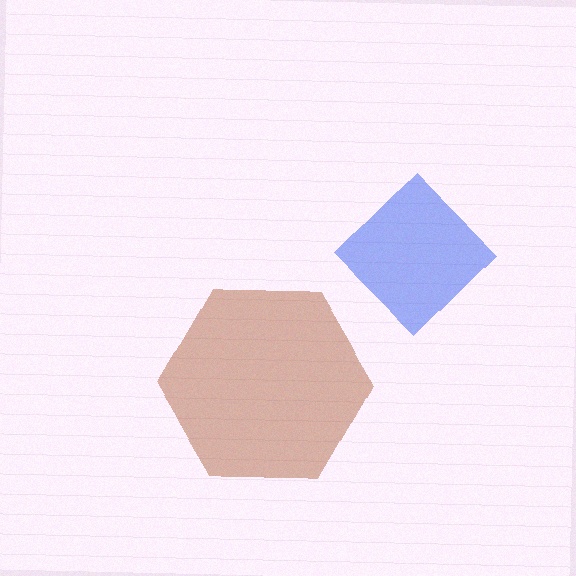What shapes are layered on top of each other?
The layered shapes are: a blue diamond, a brown hexagon.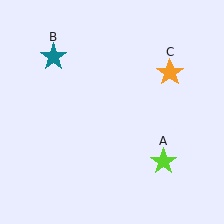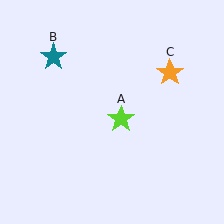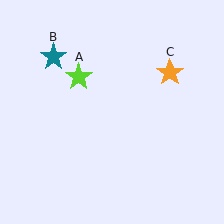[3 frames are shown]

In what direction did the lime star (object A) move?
The lime star (object A) moved up and to the left.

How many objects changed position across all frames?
1 object changed position: lime star (object A).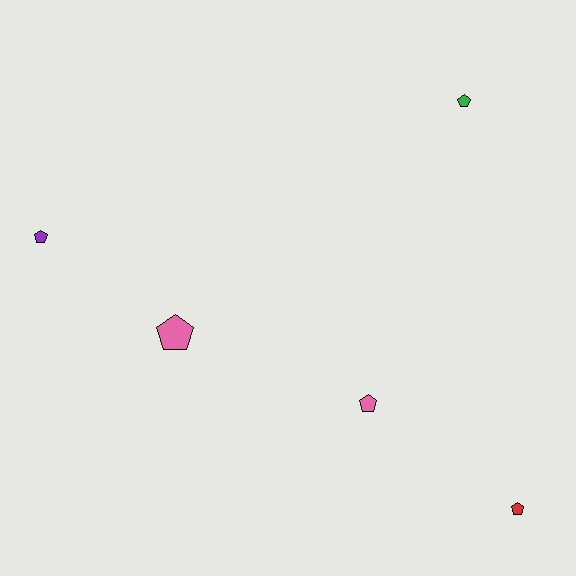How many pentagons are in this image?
There are 5 pentagons.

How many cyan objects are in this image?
There are no cyan objects.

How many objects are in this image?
There are 5 objects.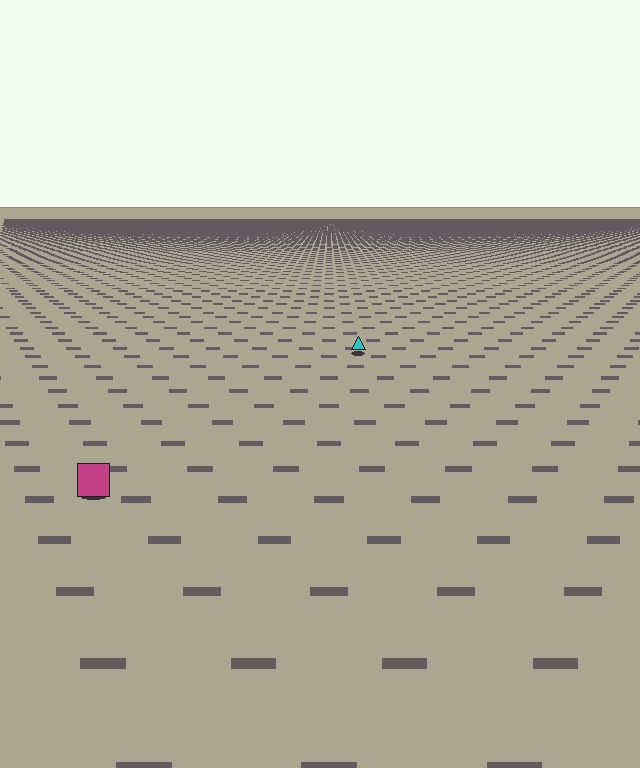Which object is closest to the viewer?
The magenta square is closest. The texture marks near it are larger and more spread out.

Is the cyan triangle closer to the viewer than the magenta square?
No. The magenta square is closer — you can tell from the texture gradient: the ground texture is coarser near it.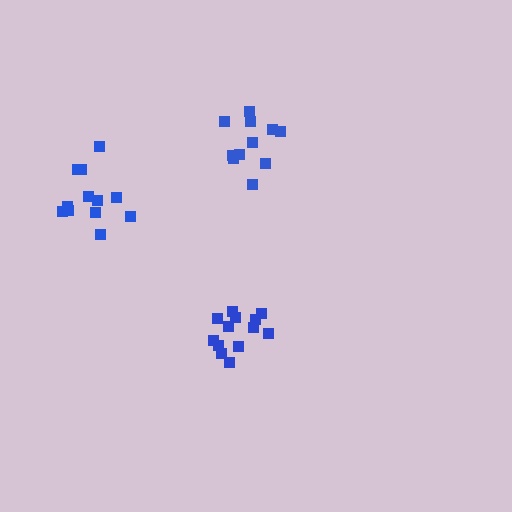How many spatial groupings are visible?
There are 3 spatial groupings.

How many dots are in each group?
Group 1: 13 dots, Group 2: 12 dots, Group 3: 11 dots (36 total).